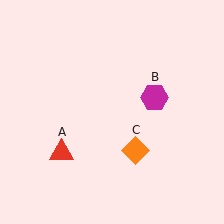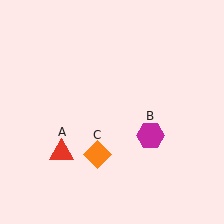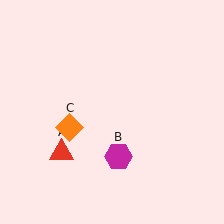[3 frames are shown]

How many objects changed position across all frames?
2 objects changed position: magenta hexagon (object B), orange diamond (object C).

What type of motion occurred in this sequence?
The magenta hexagon (object B), orange diamond (object C) rotated clockwise around the center of the scene.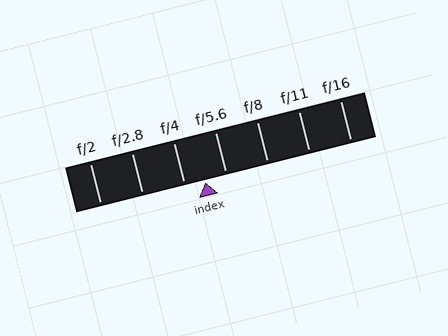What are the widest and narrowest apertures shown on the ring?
The widest aperture shown is f/2 and the narrowest is f/16.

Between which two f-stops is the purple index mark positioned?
The index mark is between f/4 and f/5.6.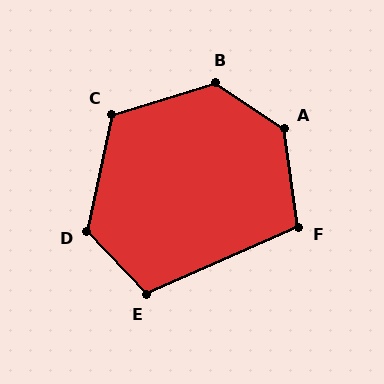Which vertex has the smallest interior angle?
F, at approximately 106 degrees.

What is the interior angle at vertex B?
Approximately 129 degrees (obtuse).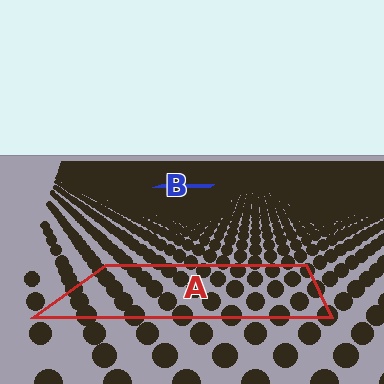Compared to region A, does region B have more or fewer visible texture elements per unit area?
Region B has more texture elements per unit area — they are packed more densely because it is farther away.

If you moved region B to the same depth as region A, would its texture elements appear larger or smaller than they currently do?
They would appear larger. At a closer depth, the same texture elements are projected at a bigger on-screen size.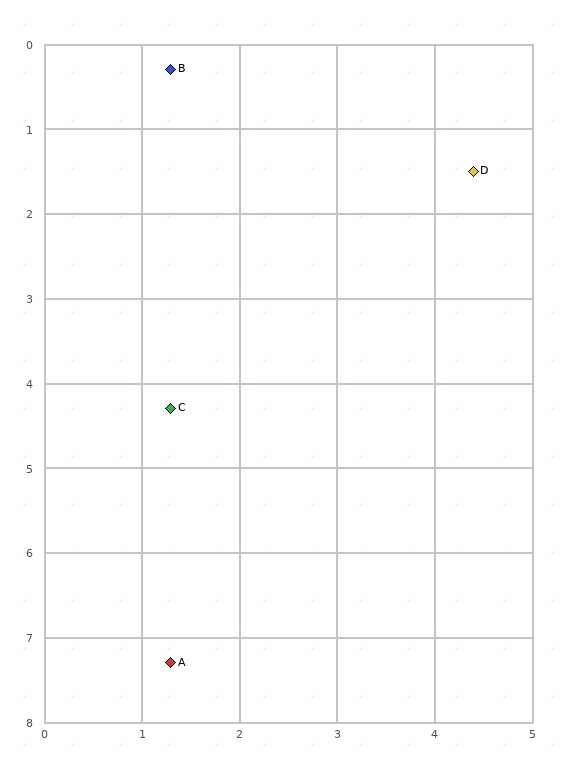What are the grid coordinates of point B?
Point B is at approximately (1.3, 0.3).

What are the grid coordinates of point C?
Point C is at approximately (1.3, 4.3).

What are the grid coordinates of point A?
Point A is at approximately (1.3, 7.3).